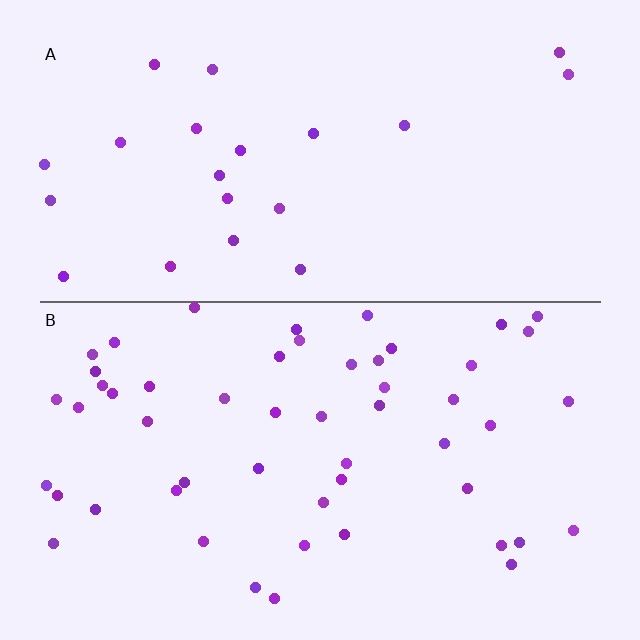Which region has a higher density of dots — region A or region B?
B (the bottom).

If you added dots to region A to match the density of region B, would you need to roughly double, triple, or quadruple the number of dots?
Approximately double.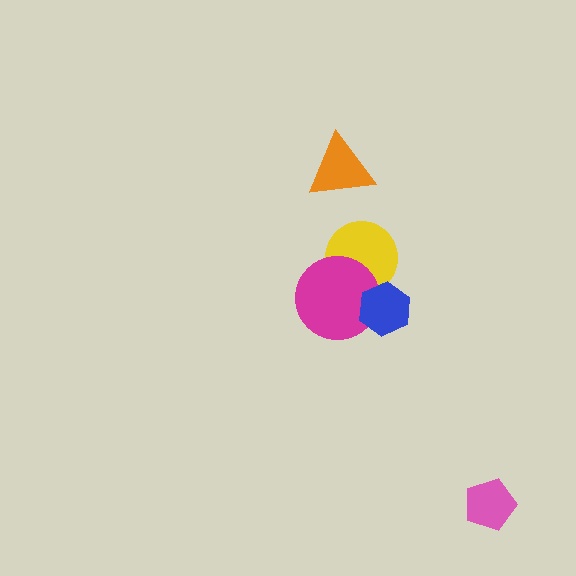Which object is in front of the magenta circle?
The blue hexagon is in front of the magenta circle.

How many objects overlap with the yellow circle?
2 objects overlap with the yellow circle.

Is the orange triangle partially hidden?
No, no other shape covers it.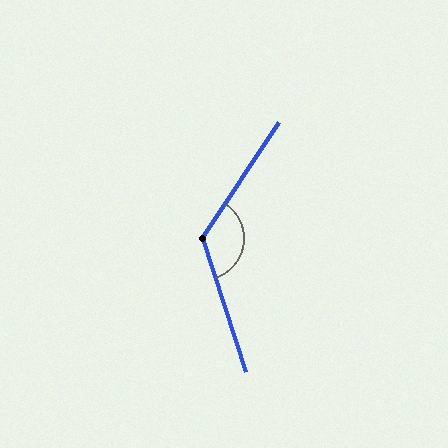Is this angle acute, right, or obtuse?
It is obtuse.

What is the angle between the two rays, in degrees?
Approximately 129 degrees.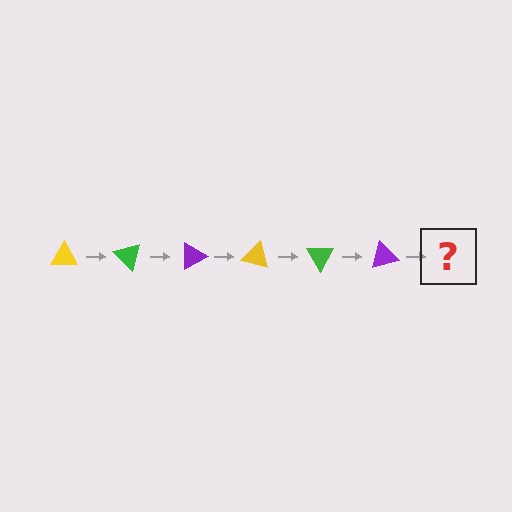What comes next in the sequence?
The next element should be a yellow triangle, rotated 270 degrees from the start.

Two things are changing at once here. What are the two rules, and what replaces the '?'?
The two rules are that it rotates 45 degrees each step and the color cycles through yellow, green, and purple. The '?' should be a yellow triangle, rotated 270 degrees from the start.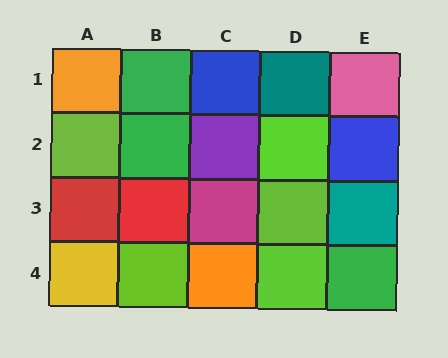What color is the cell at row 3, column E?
Teal.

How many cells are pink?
1 cell is pink.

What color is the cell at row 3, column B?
Red.